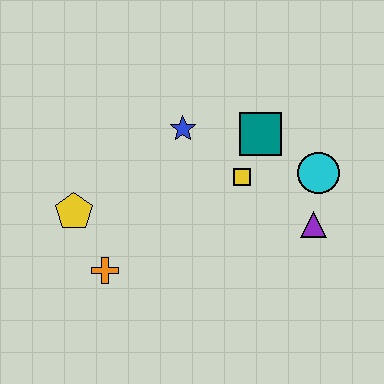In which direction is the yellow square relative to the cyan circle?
The yellow square is to the left of the cyan circle.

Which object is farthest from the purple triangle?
The yellow pentagon is farthest from the purple triangle.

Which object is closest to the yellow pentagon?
The orange cross is closest to the yellow pentagon.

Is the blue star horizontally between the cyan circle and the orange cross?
Yes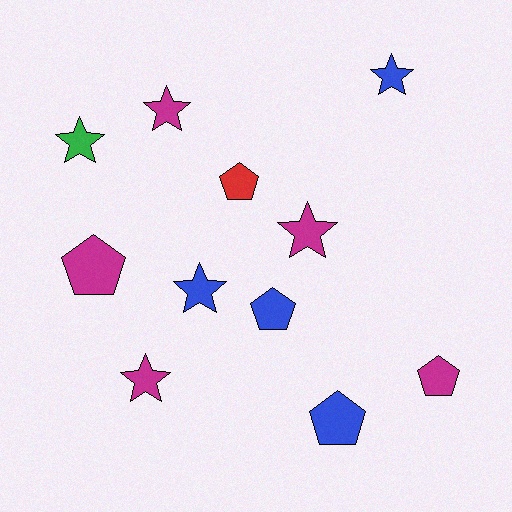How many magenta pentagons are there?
There are 2 magenta pentagons.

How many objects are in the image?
There are 11 objects.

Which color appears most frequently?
Magenta, with 5 objects.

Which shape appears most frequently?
Star, with 6 objects.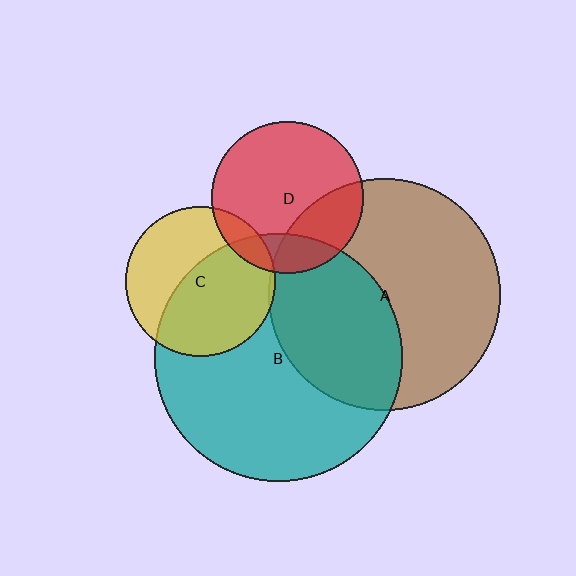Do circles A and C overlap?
Yes.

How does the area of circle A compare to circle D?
Approximately 2.3 times.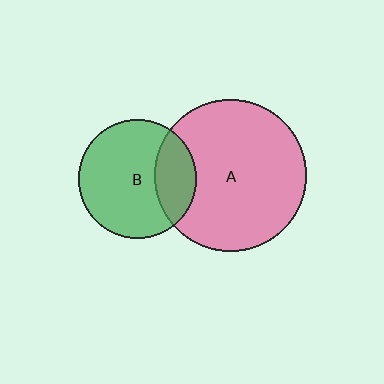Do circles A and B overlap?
Yes.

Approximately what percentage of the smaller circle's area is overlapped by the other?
Approximately 25%.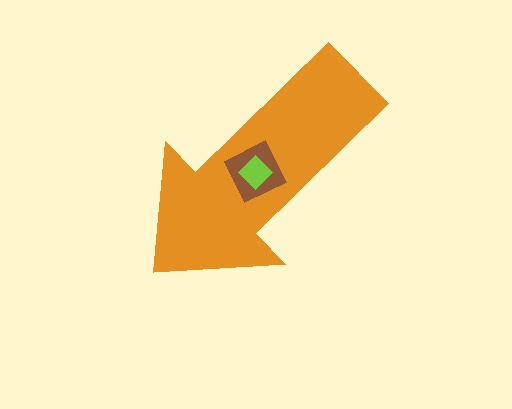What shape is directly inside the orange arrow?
The brown square.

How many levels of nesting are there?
3.